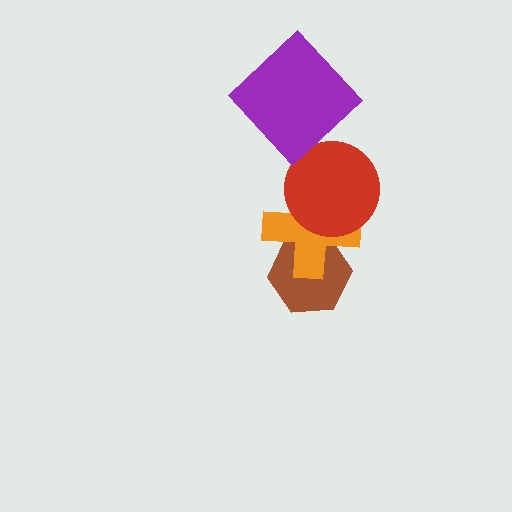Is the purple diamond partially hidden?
No, no other shape covers it.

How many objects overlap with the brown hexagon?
1 object overlaps with the brown hexagon.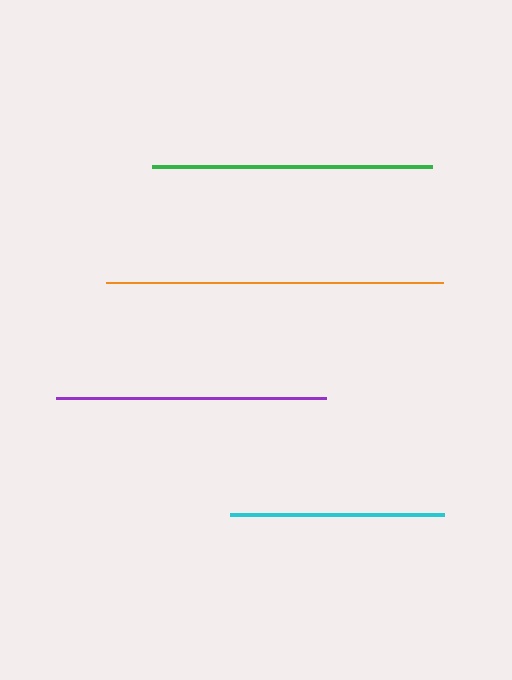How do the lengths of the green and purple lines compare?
The green and purple lines are approximately the same length.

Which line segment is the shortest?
The cyan line is the shortest at approximately 214 pixels.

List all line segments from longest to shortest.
From longest to shortest: orange, green, purple, cyan.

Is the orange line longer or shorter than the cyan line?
The orange line is longer than the cyan line.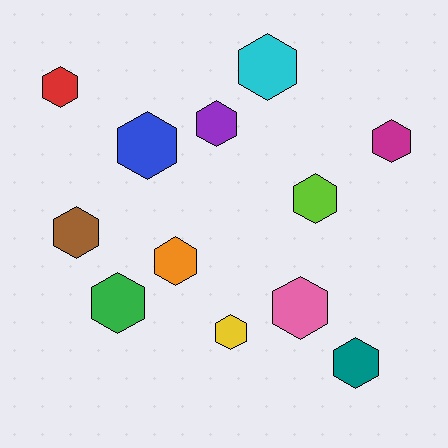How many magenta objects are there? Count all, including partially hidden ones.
There is 1 magenta object.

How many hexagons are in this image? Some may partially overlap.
There are 12 hexagons.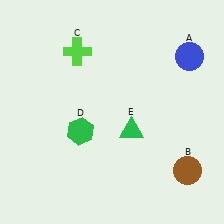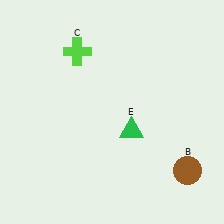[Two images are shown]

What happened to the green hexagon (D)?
The green hexagon (D) was removed in Image 2. It was in the bottom-left area of Image 1.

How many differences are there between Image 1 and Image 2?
There are 2 differences between the two images.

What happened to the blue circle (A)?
The blue circle (A) was removed in Image 2. It was in the top-right area of Image 1.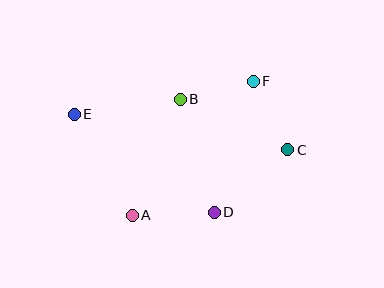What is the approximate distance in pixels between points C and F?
The distance between C and F is approximately 77 pixels.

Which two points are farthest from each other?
Points C and E are farthest from each other.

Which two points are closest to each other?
Points B and F are closest to each other.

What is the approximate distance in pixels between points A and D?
The distance between A and D is approximately 82 pixels.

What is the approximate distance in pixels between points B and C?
The distance between B and C is approximately 119 pixels.